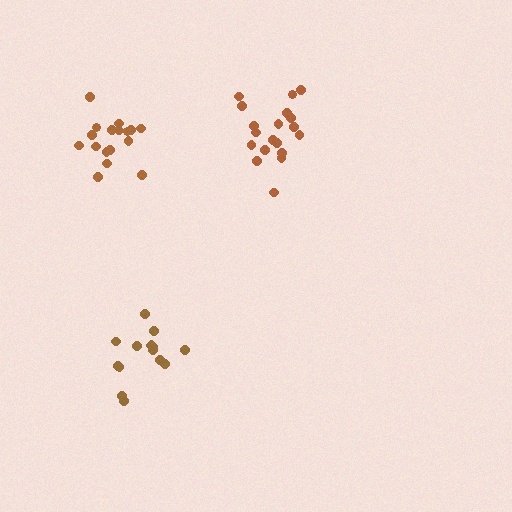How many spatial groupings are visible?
There are 3 spatial groupings.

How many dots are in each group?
Group 1: 17 dots, Group 2: 15 dots, Group 3: 19 dots (51 total).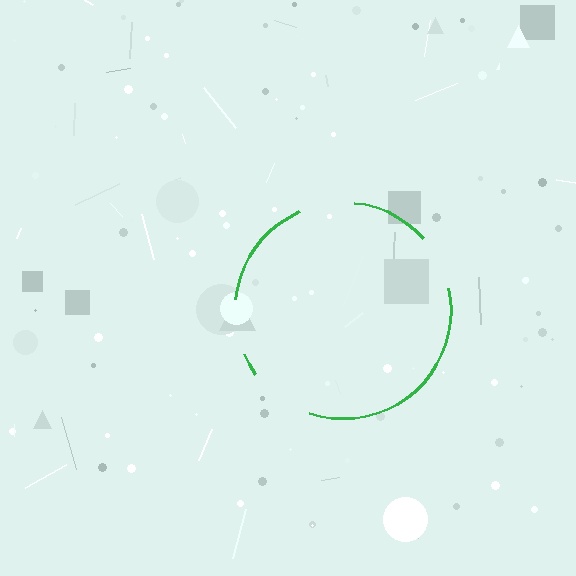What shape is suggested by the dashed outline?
The dashed outline suggests a circle.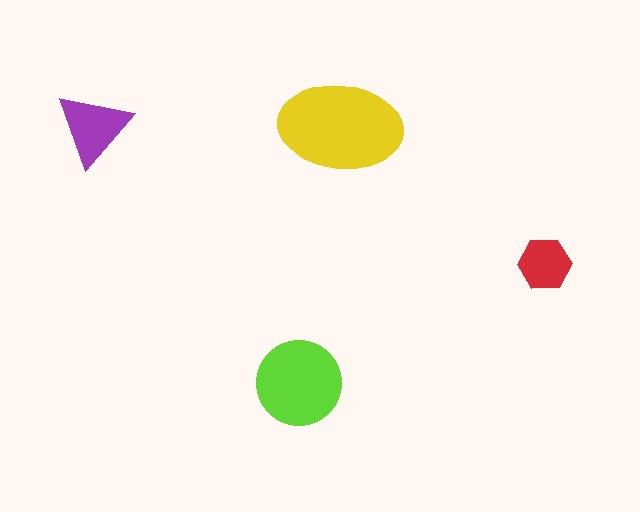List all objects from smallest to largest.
The red hexagon, the purple triangle, the lime circle, the yellow ellipse.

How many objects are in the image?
There are 4 objects in the image.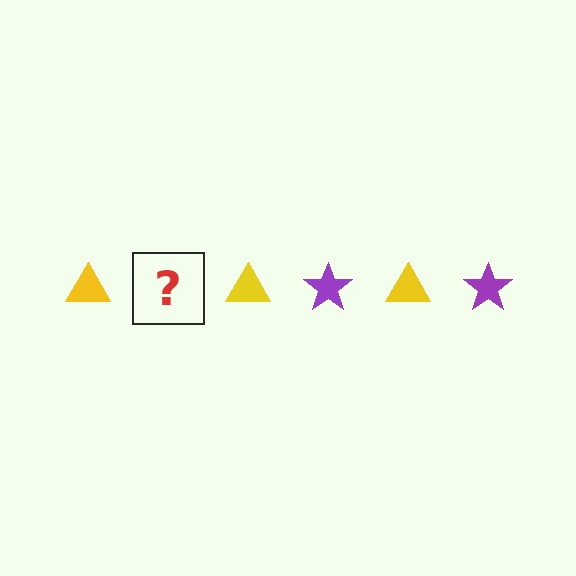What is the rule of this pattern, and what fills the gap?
The rule is that the pattern alternates between yellow triangle and purple star. The gap should be filled with a purple star.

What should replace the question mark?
The question mark should be replaced with a purple star.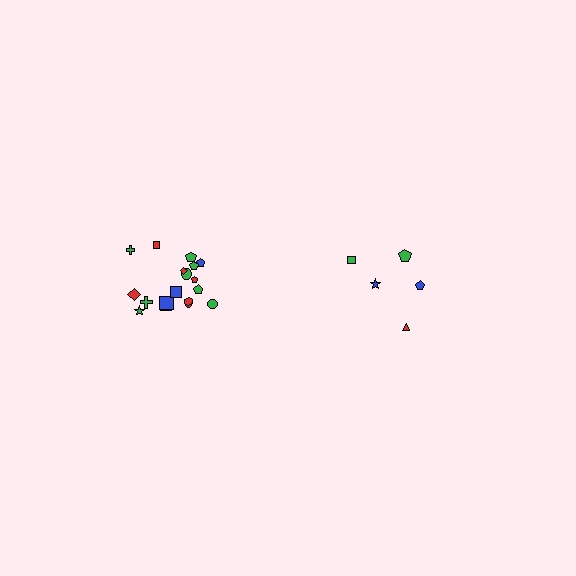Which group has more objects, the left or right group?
The left group.